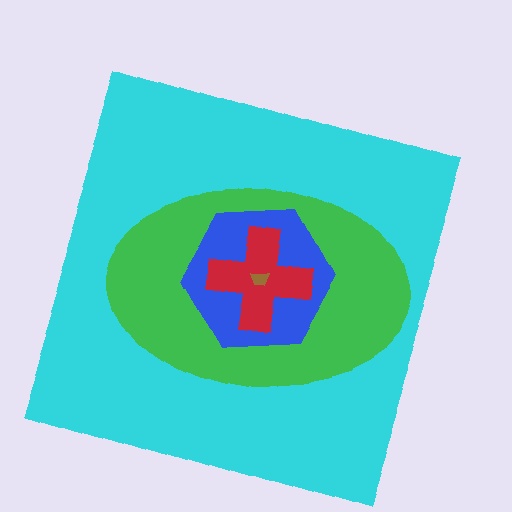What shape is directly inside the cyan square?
The green ellipse.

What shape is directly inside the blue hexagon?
The red cross.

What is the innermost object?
The brown trapezoid.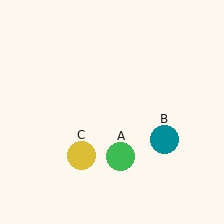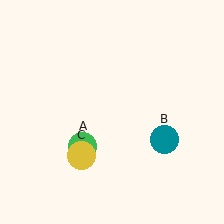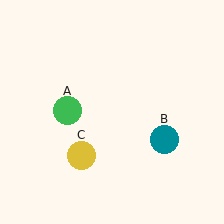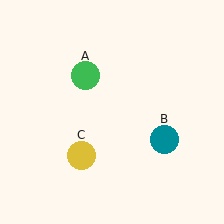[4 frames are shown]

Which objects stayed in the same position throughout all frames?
Teal circle (object B) and yellow circle (object C) remained stationary.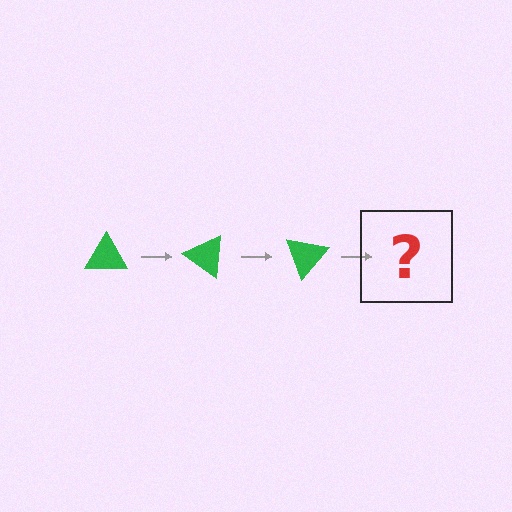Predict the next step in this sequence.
The next step is a green triangle rotated 105 degrees.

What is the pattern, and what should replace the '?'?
The pattern is that the triangle rotates 35 degrees each step. The '?' should be a green triangle rotated 105 degrees.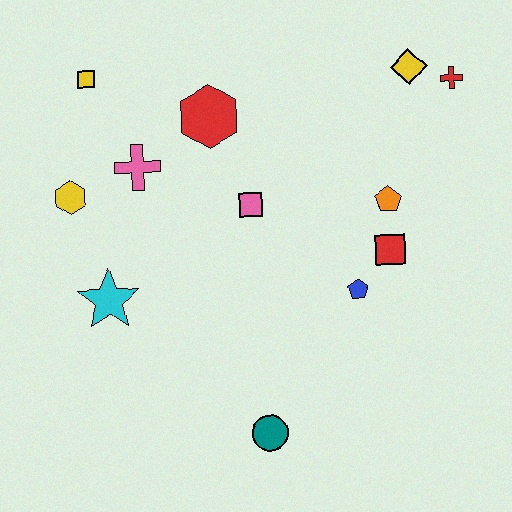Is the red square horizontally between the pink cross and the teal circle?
No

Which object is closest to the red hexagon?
The pink cross is closest to the red hexagon.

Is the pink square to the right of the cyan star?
Yes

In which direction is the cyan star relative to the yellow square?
The cyan star is below the yellow square.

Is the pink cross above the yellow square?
No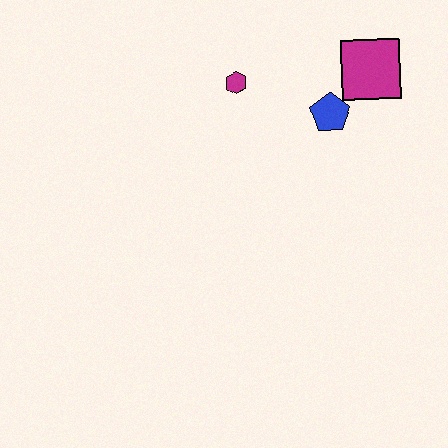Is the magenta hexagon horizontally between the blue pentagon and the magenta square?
No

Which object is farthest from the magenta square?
The magenta hexagon is farthest from the magenta square.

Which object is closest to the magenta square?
The blue pentagon is closest to the magenta square.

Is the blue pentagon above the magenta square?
No